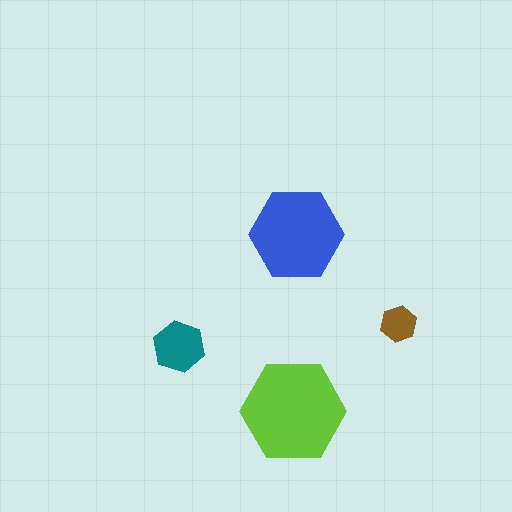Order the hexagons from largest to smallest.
the lime one, the blue one, the teal one, the brown one.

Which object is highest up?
The blue hexagon is topmost.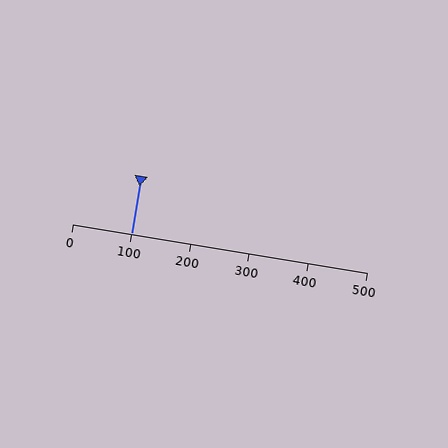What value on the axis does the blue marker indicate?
The marker indicates approximately 100.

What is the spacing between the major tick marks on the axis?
The major ticks are spaced 100 apart.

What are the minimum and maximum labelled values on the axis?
The axis runs from 0 to 500.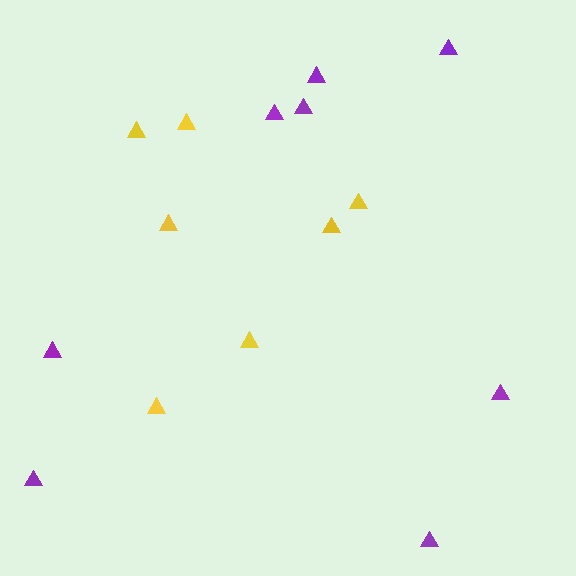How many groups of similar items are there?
There are 2 groups: one group of yellow triangles (7) and one group of purple triangles (8).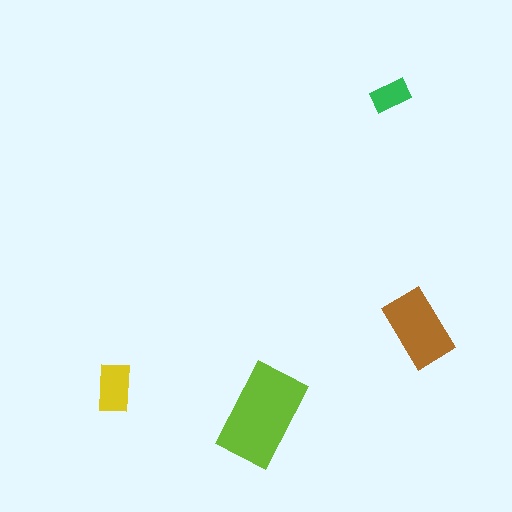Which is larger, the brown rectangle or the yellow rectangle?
The brown one.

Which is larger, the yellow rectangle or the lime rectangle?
The lime one.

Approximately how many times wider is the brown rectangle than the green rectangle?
About 2 times wider.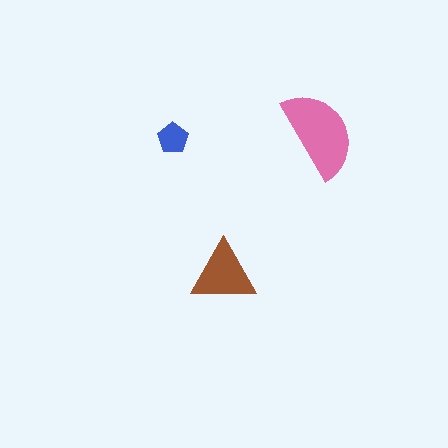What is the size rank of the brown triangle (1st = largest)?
2nd.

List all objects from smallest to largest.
The blue pentagon, the brown triangle, the pink semicircle.